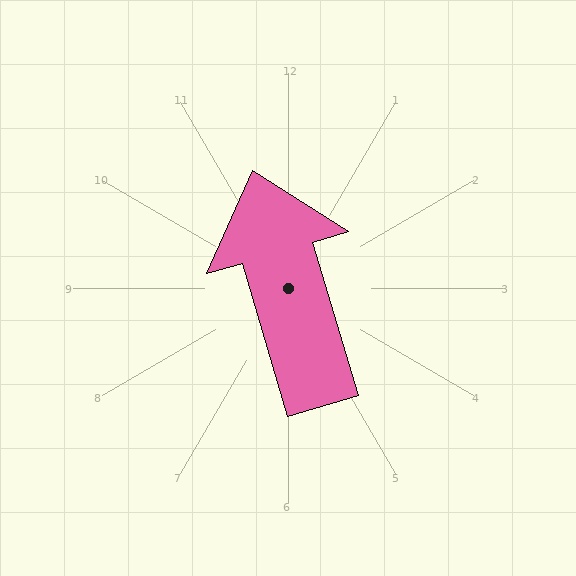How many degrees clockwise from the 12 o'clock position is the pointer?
Approximately 343 degrees.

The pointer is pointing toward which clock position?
Roughly 11 o'clock.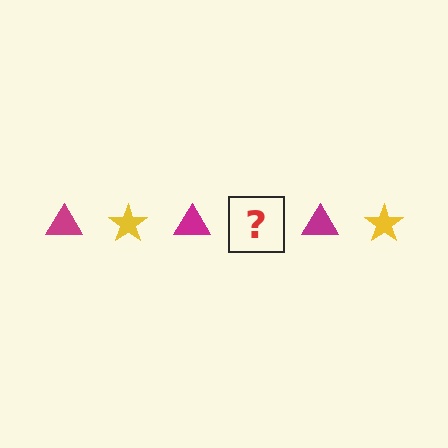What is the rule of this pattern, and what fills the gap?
The rule is that the pattern alternates between magenta triangle and yellow star. The gap should be filled with a yellow star.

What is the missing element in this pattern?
The missing element is a yellow star.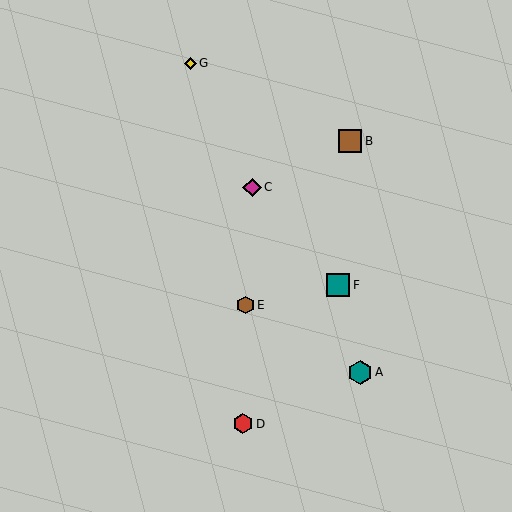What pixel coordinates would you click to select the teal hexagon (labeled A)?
Click at (360, 372) to select the teal hexagon A.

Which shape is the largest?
The teal hexagon (labeled A) is the largest.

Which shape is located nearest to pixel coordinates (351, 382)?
The teal hexagon (labeled A) at (360, 372) is nearest to that location.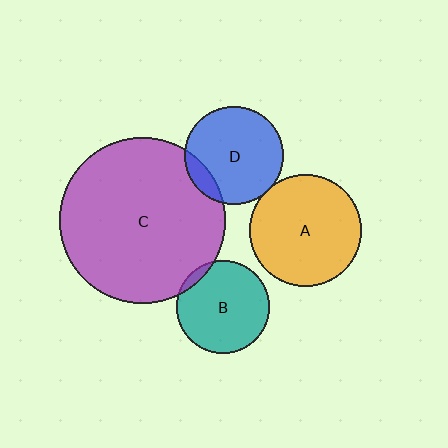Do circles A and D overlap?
Yes.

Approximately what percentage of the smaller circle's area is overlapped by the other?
Approximately 5%.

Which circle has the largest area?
Circle C (purple).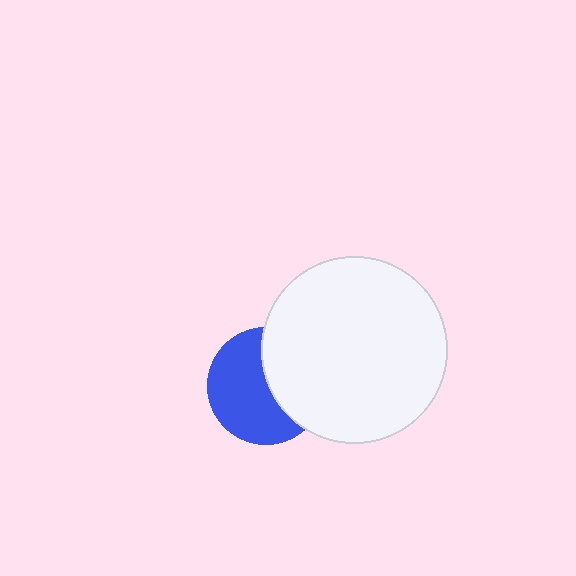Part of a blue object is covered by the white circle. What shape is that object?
It is a circle.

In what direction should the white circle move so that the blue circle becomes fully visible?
The white circle should move right. That is the shortest direction to clear the overlap and leave the blue circle fully visible.